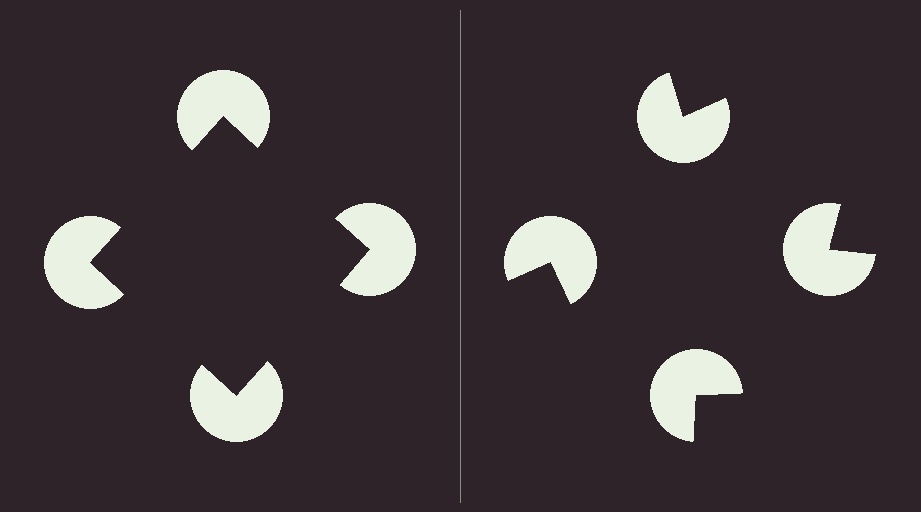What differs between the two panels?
The pac-man discs are positioned identically on both sides; only the wedge orientations differ. On the left they align to a square; on the right they are misaligned.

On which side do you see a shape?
An illusory square appears on the left side. On the right side the wedge cuts are rotated, so no coherent shape forms.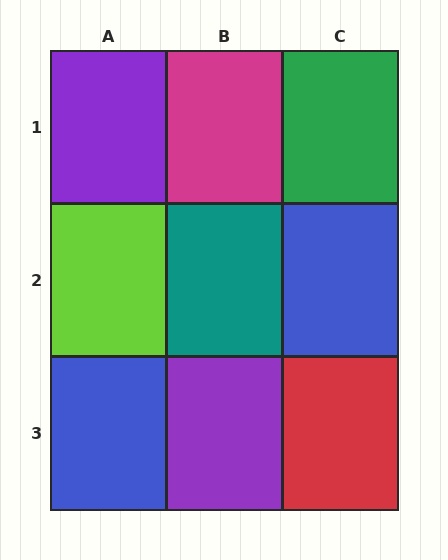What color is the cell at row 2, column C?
Blue.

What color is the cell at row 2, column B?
Teal.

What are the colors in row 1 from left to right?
Purple, magenta, green.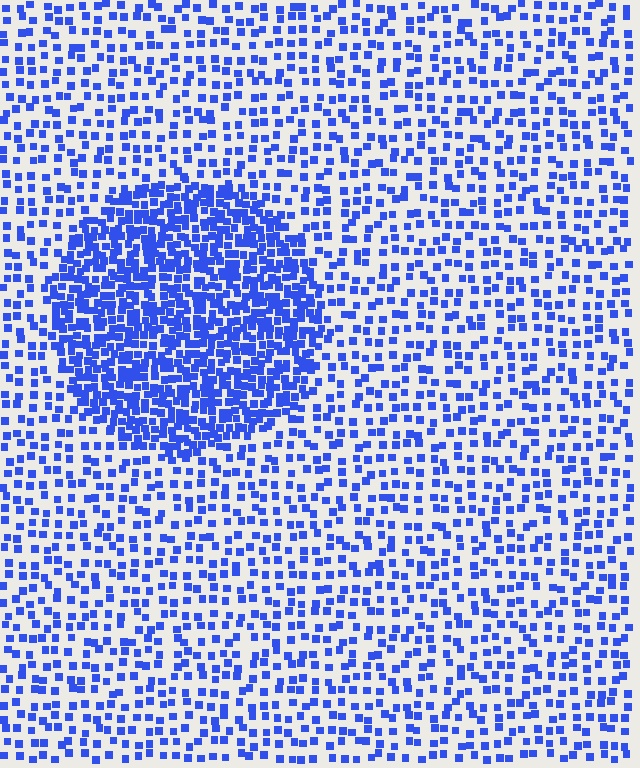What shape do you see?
I see a circle.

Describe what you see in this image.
The image contains small blue elements arranged at two different densities. A circle-shaped region is visible where the elements are more densely packed than the surrounding area.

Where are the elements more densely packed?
The elements are more densely packed inside the circle boundary.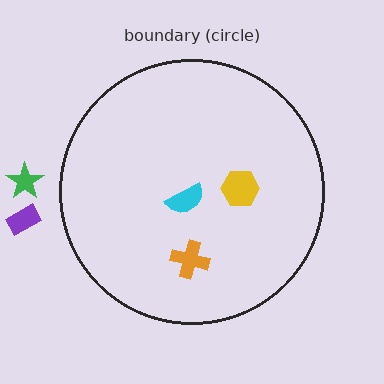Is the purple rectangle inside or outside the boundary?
Outside.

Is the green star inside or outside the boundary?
Outside.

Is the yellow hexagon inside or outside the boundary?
Inside.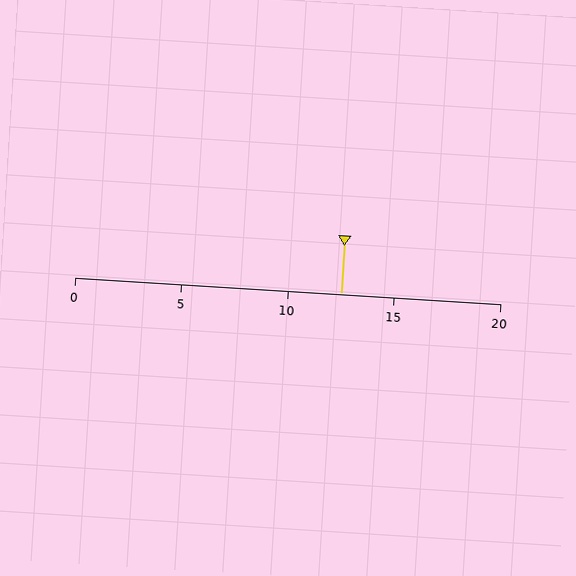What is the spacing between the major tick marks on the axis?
The major ticks are spaced 5 apart.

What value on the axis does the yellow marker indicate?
The marker indicates approximately 12.5.